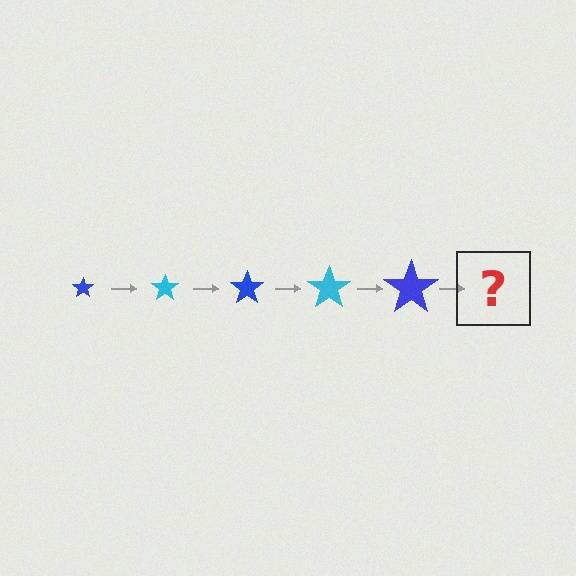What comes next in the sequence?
The next element should be a cyan star, larger than the previous one.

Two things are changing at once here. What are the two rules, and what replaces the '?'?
The two rules are that the star grows larger each step and the color cycles through blue and cyan. The '?' should be a cyan star, larger than the previous one.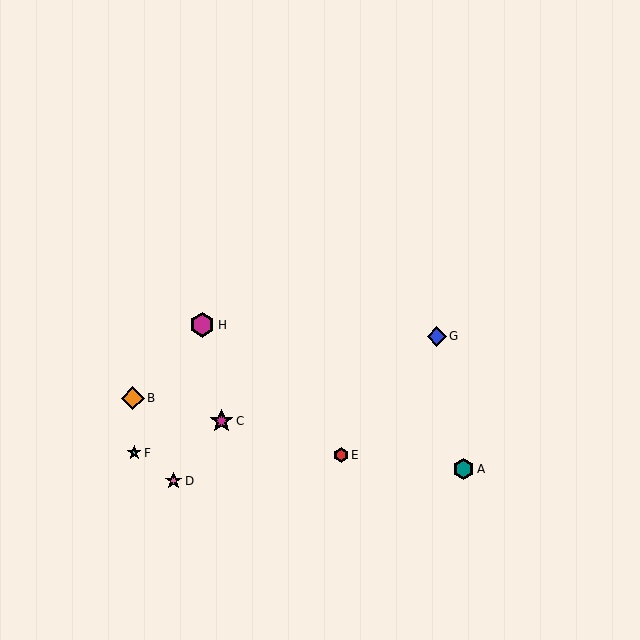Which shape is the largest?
The magenta hexagon (labeled H) is the largest.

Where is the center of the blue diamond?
The center of the blue diamond is at (437, 336).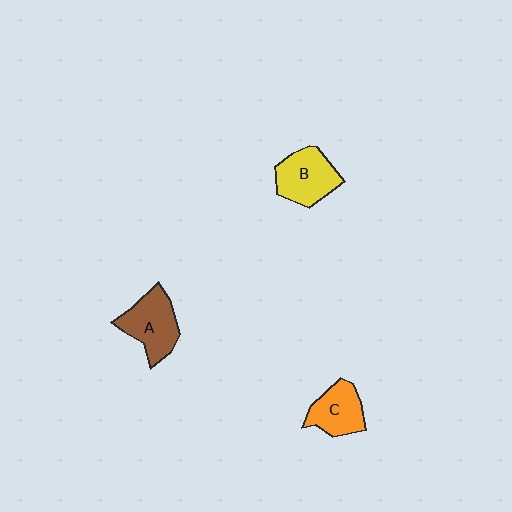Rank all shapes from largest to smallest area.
From largest to smallest: A (brown), B (yellow), C (orange).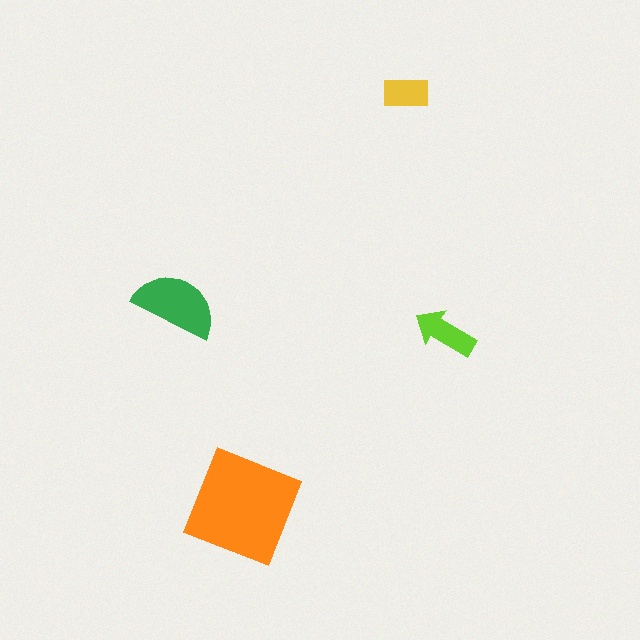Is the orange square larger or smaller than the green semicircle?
Larger.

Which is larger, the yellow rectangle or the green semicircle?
The green semicircle.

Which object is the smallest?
The yellow rectangle.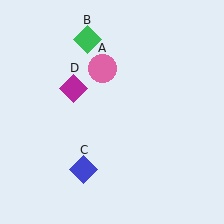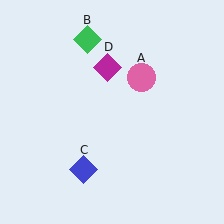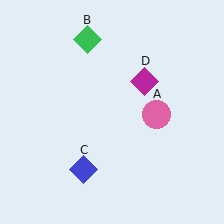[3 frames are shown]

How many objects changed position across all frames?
2 objects changed position: pink circle (object A), magenta diamond (object D).